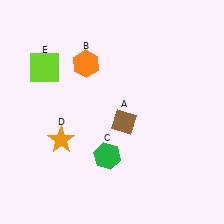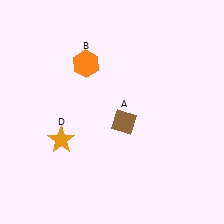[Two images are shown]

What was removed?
The green hexagon (C), the lime square (E) were removed in Image 2.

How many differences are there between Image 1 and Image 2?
There are 2 differences between the two images.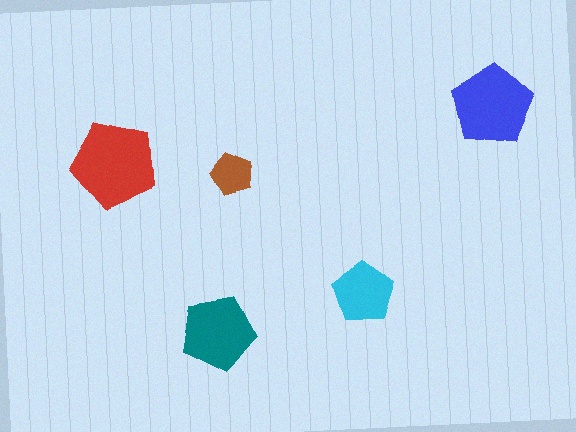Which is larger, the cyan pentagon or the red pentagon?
The red one.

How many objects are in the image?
There are 5 objects in the image.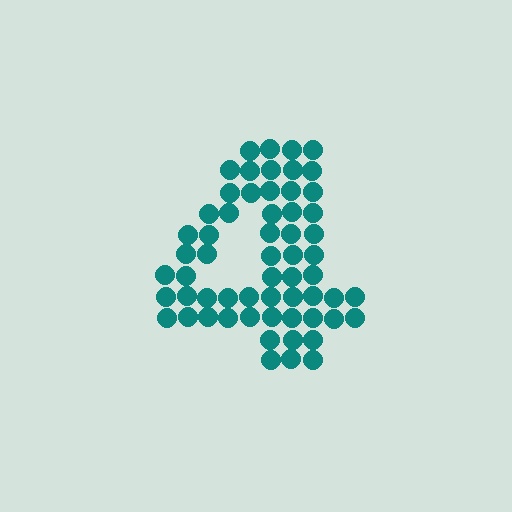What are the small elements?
The small elements are circles.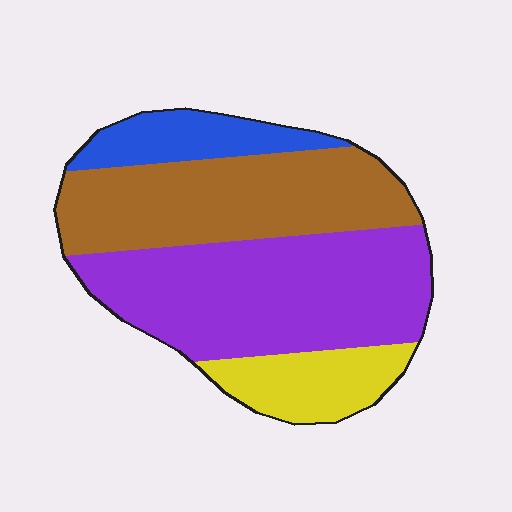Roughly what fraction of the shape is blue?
Blue takes up less than a sixth of the shape.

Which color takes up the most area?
Purple, at roughly 40%.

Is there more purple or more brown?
Purple.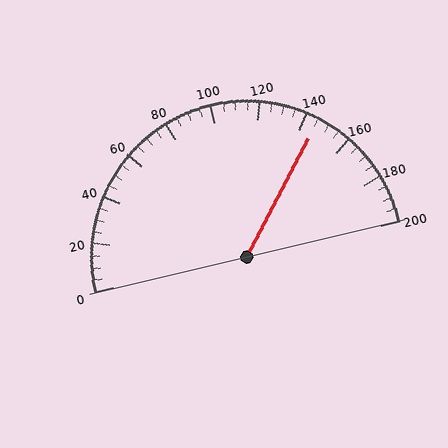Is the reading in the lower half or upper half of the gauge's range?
The reading is in the upper half of the range (0 to 200).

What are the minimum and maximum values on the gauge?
The gauge ranges from 0 to 200.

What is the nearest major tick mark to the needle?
The nearest major tick mark is 140.